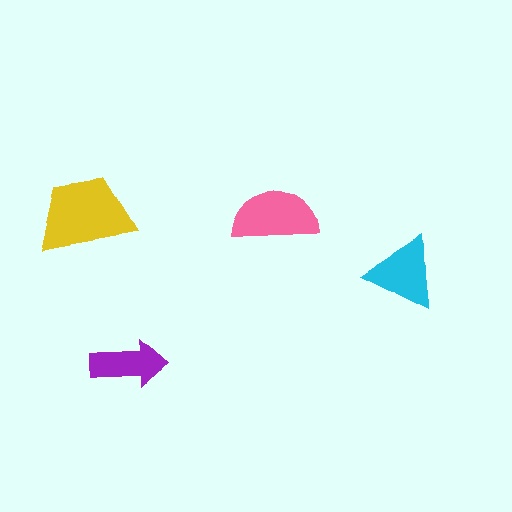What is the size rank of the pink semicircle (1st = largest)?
2nd.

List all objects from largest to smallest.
The yellow trapezoid, the pink semicircle, the cyan triangle, the purple arrow.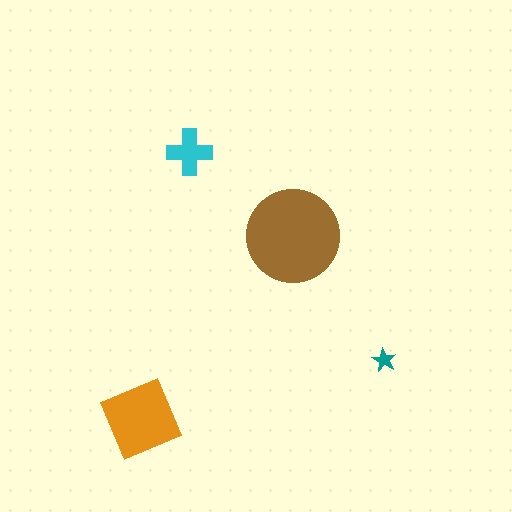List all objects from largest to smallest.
The brown circle, the orange square, the cyan cross, the teal star.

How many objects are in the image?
There are 4 objects in the image.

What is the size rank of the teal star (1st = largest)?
4th.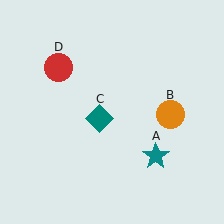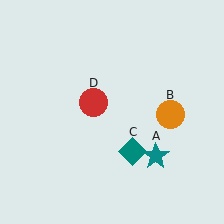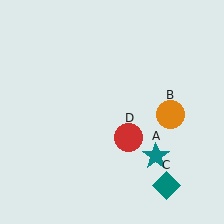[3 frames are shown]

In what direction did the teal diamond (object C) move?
The teal diamond (object C) moved down and to the right.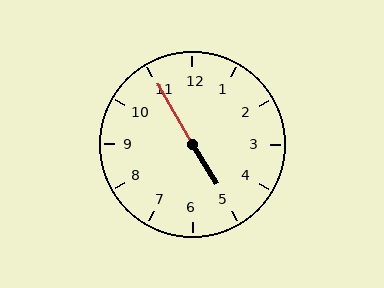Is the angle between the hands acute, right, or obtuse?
It is obtuse.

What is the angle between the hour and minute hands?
Approximately 178 degrees.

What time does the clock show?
4:55.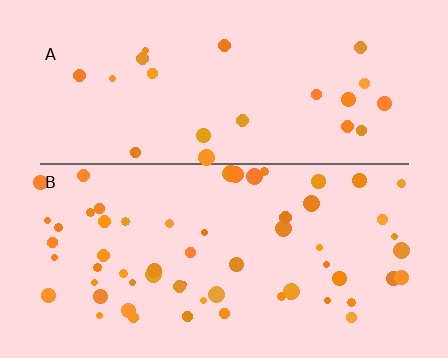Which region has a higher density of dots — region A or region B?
B (the bottom).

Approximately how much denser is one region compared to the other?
Approximately 2.6× — region B over region A.